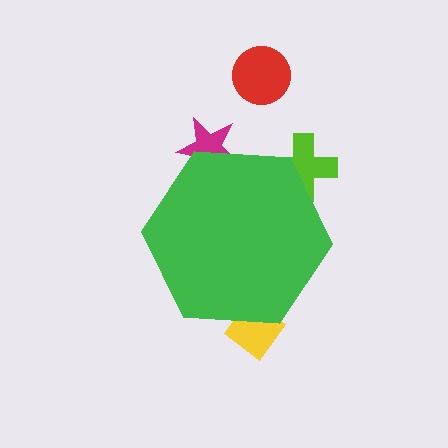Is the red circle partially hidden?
No, the red circle is fully visible.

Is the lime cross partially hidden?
Yes, the lime cross is partially hidden behind the green hexagon.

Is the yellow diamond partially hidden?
Yes, the yellow diamond is partially hidden behind the green hexagon.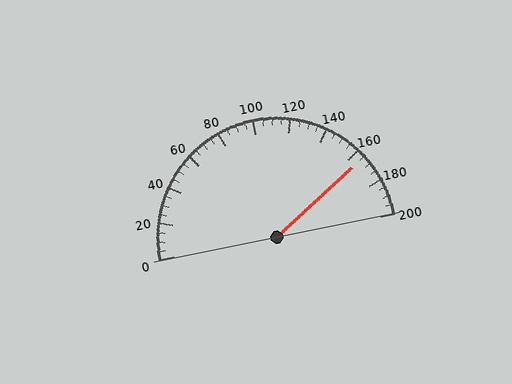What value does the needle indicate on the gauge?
The needle indicates approximately 165.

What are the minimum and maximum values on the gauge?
The gauge ranges from 0 to 200.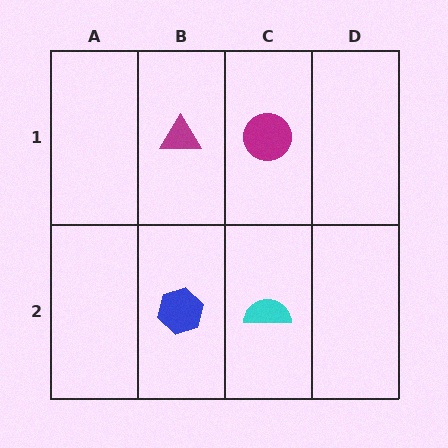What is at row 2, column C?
A cyan semicircle.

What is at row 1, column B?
A magenta triangle.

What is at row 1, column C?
A magenta circle.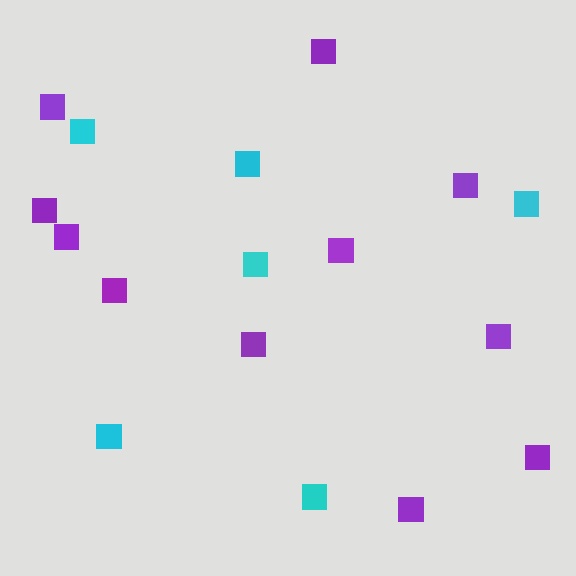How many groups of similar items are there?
There are 2 groups: one group of purple squares (11) and one group of cyan squares (6).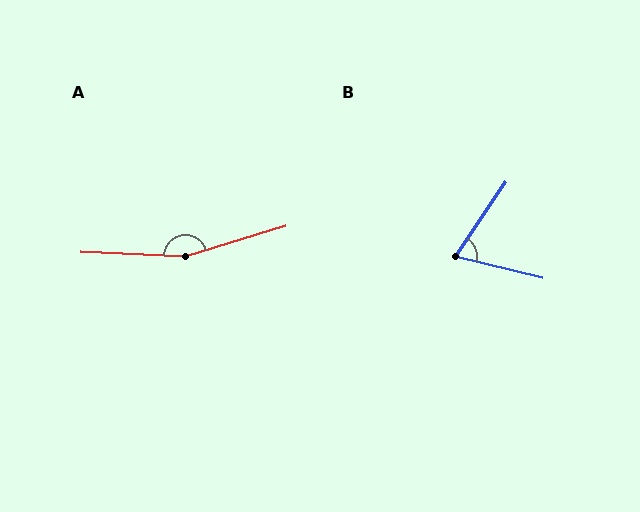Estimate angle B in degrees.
Approximately 70 degrees.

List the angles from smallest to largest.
B (70°), A (160°).